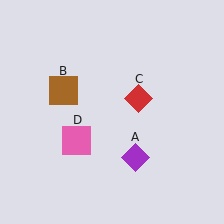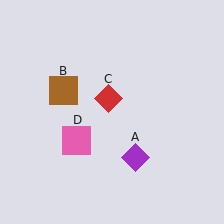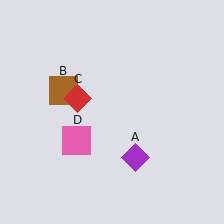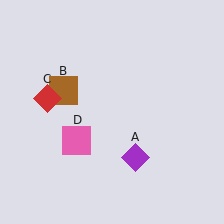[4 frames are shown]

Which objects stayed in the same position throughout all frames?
Purple diamond (object A) and brown square (object B) and pink square (object D) remained stationary.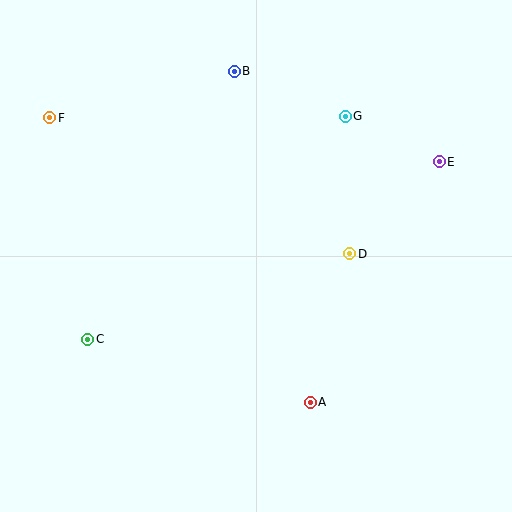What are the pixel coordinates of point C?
Point C is at (88, 339).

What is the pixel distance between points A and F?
The distance between A and F is 385 pixels.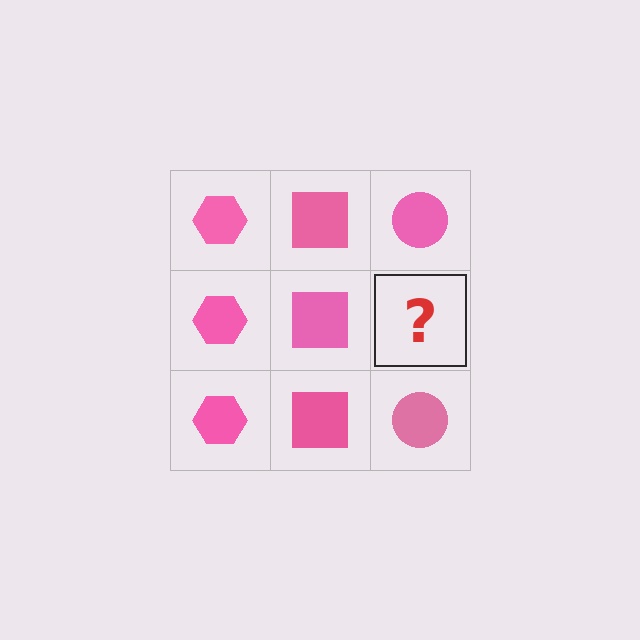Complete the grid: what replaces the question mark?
The question mark should be replaced with a pink circle.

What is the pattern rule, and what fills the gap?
The rule is that each column has a consistent shape. The gap should be filled with a pink circle.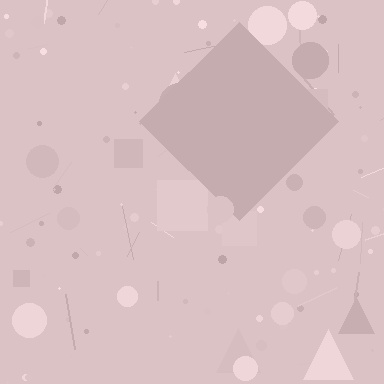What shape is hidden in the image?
A diamond is hidden in the image.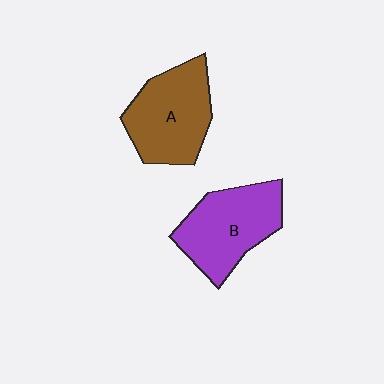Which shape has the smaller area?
Shape A (brown).